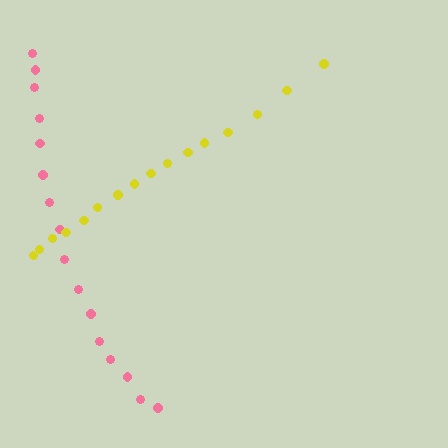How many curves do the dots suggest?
There are 2 distinct paths.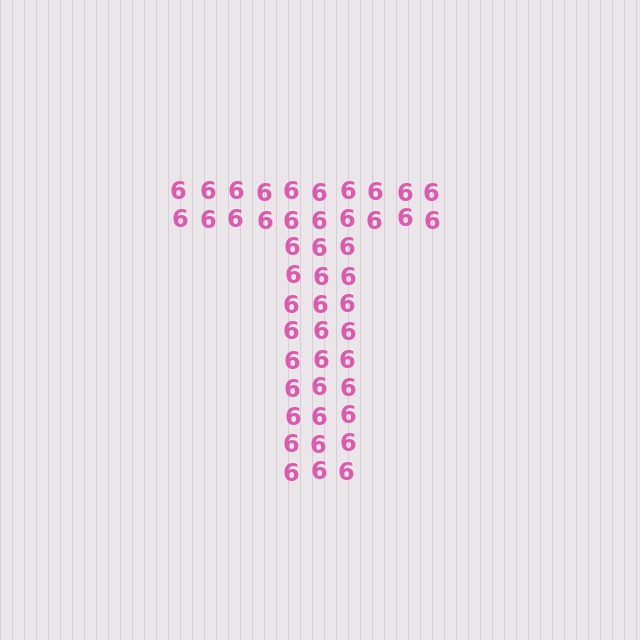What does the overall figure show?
The overall figure shows the letter T.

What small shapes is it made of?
It is made of small digit 6's.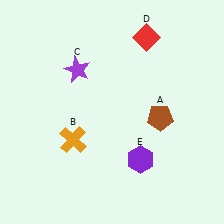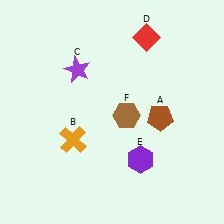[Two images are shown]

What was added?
A brown hexagon (F) was added in Image 2.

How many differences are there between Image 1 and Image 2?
There is 1 difference between the two images.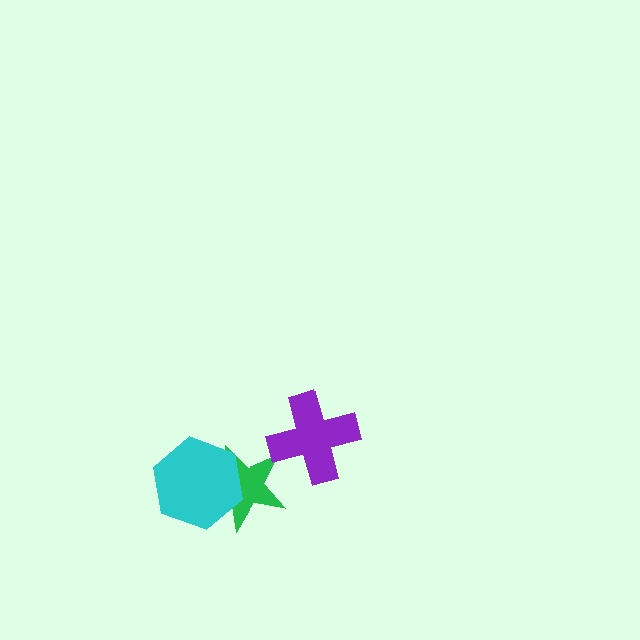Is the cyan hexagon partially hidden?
No, no other shape covers it.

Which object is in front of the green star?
The cyan hexagon is in front of the green star.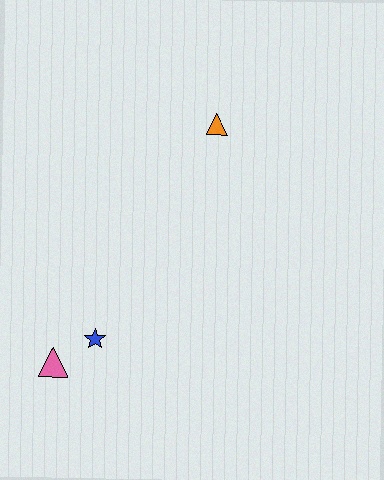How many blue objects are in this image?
There is 1 blue object.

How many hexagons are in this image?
There are no hexagons.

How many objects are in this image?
There are 3 objects.